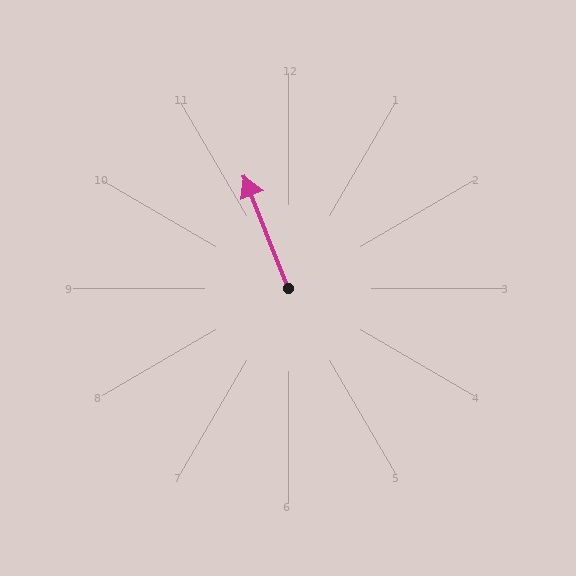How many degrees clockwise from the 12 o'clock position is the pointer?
Approximately 339 degrees.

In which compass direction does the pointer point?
North.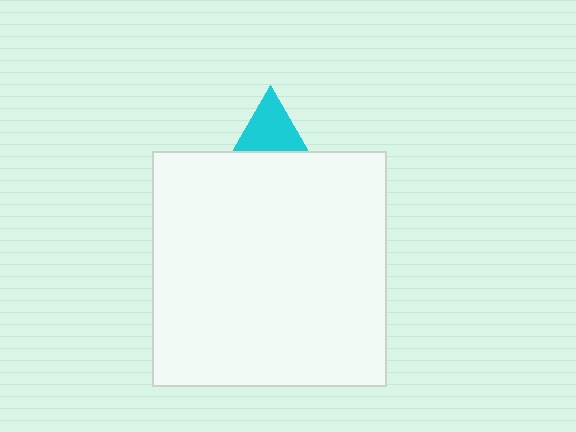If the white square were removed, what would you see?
You would see the complete cyan triangle.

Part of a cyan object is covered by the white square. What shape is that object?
It is a triangle.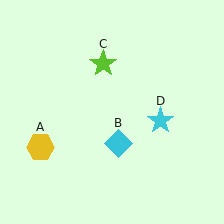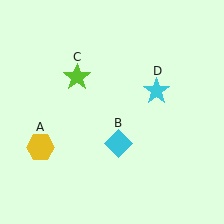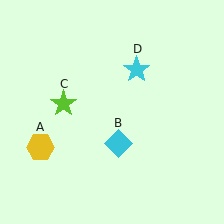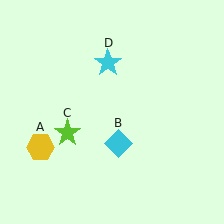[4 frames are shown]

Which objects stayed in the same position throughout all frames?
Yellow hexagon (object A) and cyan diamond (object B) remained stationary.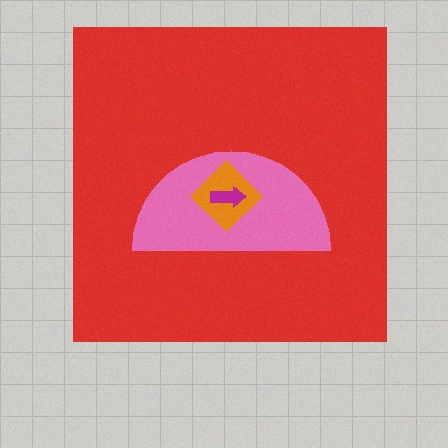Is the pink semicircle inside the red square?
Yes.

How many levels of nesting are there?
4.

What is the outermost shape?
The red square.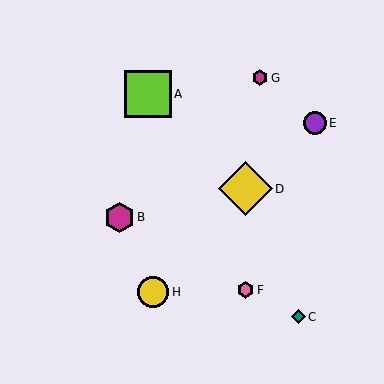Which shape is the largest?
The yellow diamond (labeled D) is the largest.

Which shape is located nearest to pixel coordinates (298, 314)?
The teal diamond (labeled C) at (299, 317) is nearest to that location.